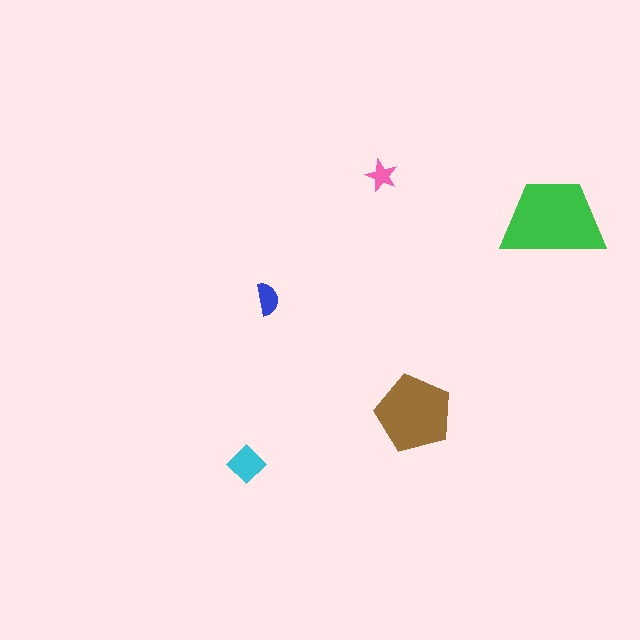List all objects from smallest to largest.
The pink star, the blue semicircle, the cyan diamond, the brown pentagon, the green trapezoid.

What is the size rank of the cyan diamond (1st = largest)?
3rd.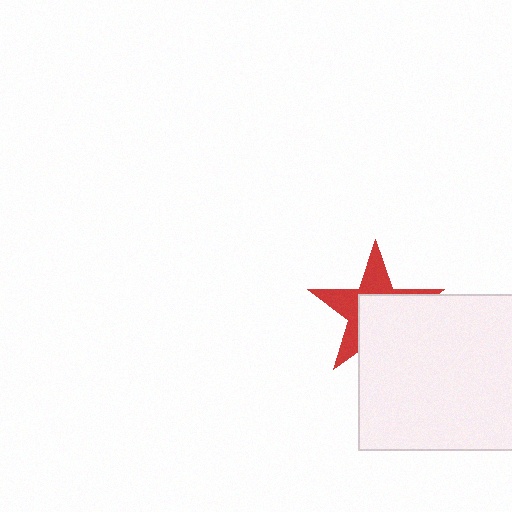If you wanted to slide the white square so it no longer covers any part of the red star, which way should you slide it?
Slide it toward the lower-right — that is the most direct way to separate the two shapes.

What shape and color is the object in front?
The object in front is a white square.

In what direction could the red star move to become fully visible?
The red star could move toward the upper-left. That would shift it out from behind the white square entirely.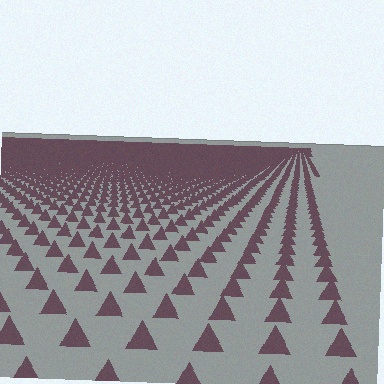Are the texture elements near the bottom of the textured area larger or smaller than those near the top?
Larger. Near the bottom, elements are closer to the viewer and appear at a bigger on-screen size.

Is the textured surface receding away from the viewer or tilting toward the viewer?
The surface is receding away from the viewer. Texture elements get smaller and denser toward the top.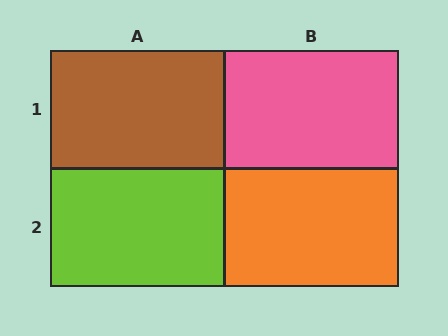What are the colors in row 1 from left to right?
Brown, pink.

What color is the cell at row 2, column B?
Orange.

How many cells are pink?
1 cell is pink.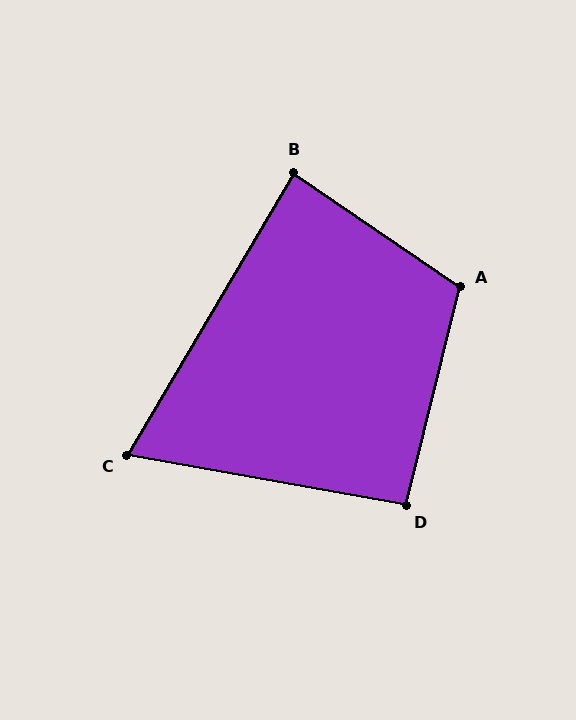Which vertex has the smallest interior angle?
C, at approximately 70 degrees.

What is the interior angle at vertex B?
Approximately 86 degrees (approximately right).